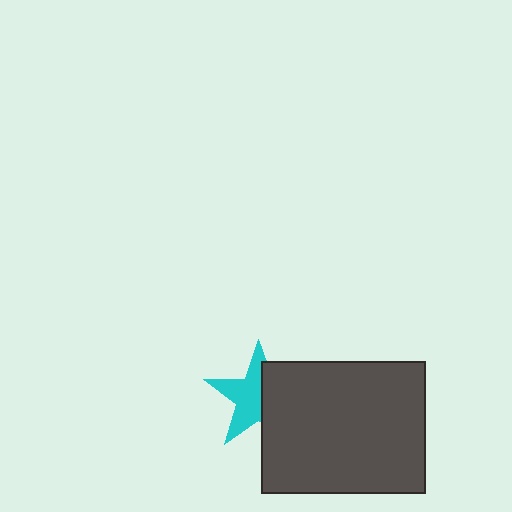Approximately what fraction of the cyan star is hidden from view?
Roughly 43% of the cyan star is hidden behind the dark gray rectangle.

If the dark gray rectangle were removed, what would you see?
You would see the complete cyan star.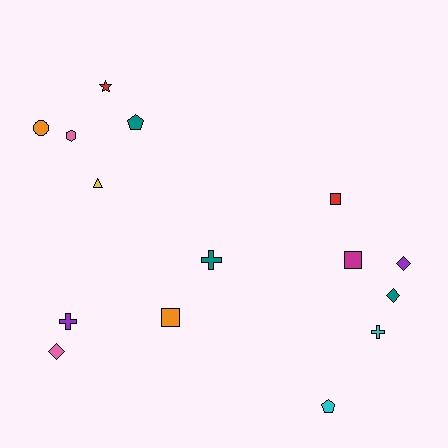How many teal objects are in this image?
There are 3 teal objects.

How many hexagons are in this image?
There is 1 hexagon.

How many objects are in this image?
There are 15 objects.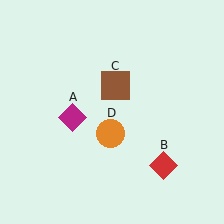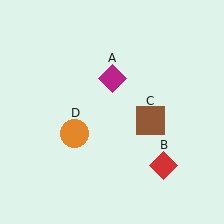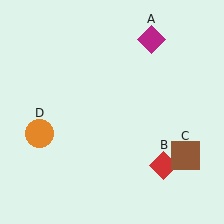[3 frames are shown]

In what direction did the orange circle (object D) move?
The orange circle (object D) moved left.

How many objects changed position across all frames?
3 objects changed position: magenta diamond (object A), brown square (object C), orange circle (object D).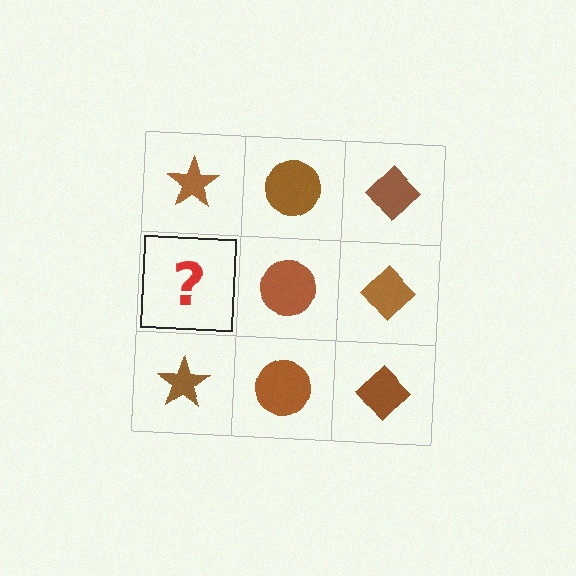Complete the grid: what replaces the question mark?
The question mark should be replaced with a brown star.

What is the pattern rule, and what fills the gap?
The rule is that each column has a consistent shape. The gap should be filled with a brown star.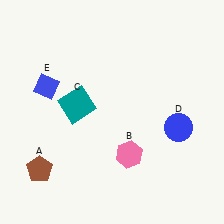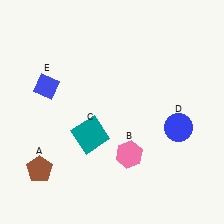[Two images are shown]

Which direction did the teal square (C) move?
The teal square (C) moved down.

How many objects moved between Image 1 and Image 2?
1 object moved between the two images.